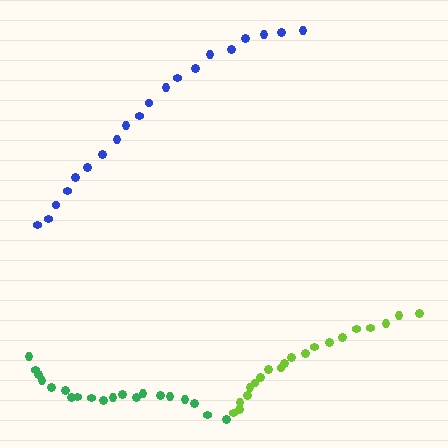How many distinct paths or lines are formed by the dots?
There are 3 distinct paths.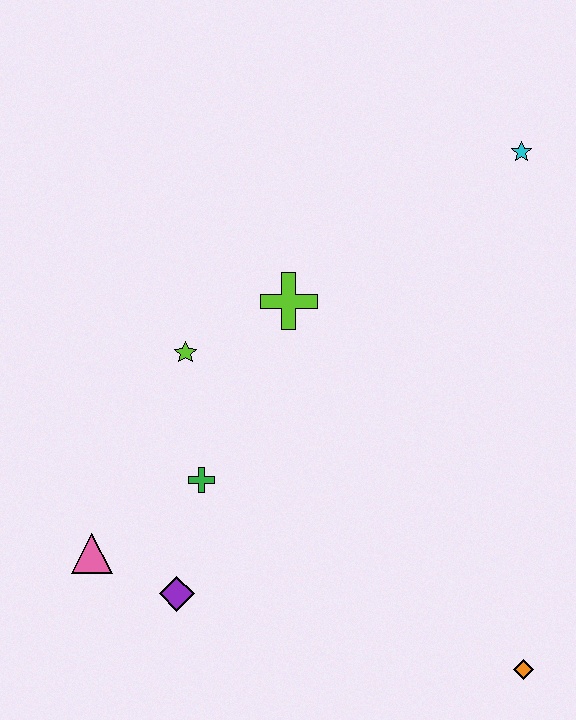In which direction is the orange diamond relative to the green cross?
The orange diamond is to the right of the green cross.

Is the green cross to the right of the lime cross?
No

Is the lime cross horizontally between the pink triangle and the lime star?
No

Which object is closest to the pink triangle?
The purple diamond is closest to the pink triangle.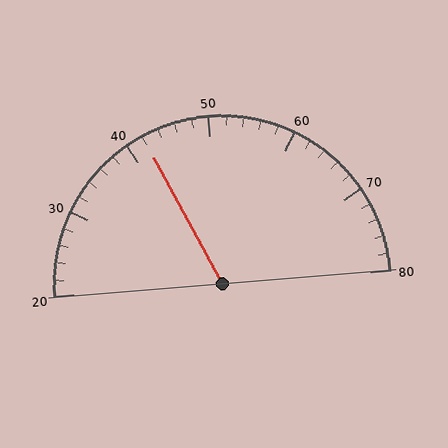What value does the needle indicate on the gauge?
The needle indicates approximately 42.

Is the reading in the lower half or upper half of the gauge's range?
The reading is in the lower half of the range (20 to 80).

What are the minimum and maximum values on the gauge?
The gauge ranges from 20 to 80.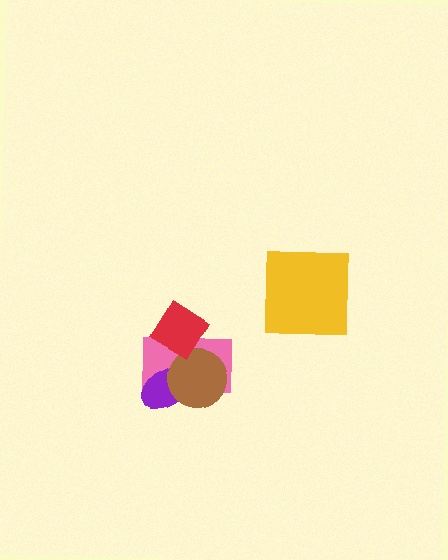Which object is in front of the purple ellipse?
The brown circle is in front of the purple ellipse.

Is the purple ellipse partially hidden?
Yes, it is partially covered by another shape.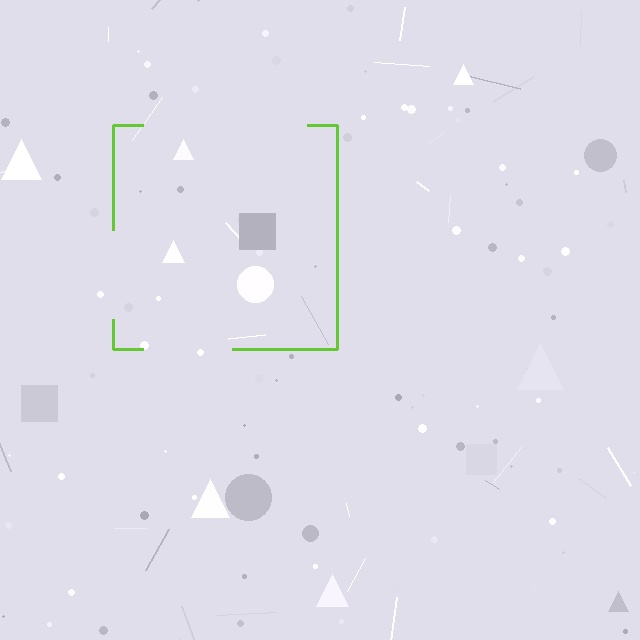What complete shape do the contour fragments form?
The contour fragments form a square.